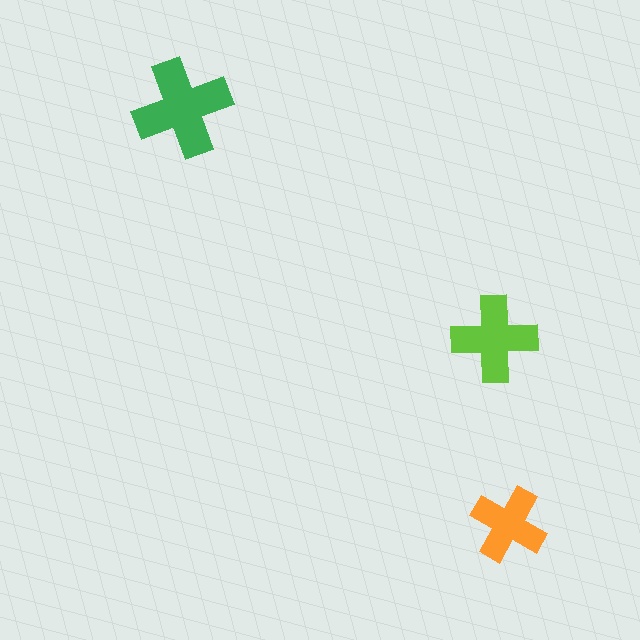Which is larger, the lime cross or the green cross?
The green one.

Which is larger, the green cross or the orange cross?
The green one.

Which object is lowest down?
The orange cross is bottommost.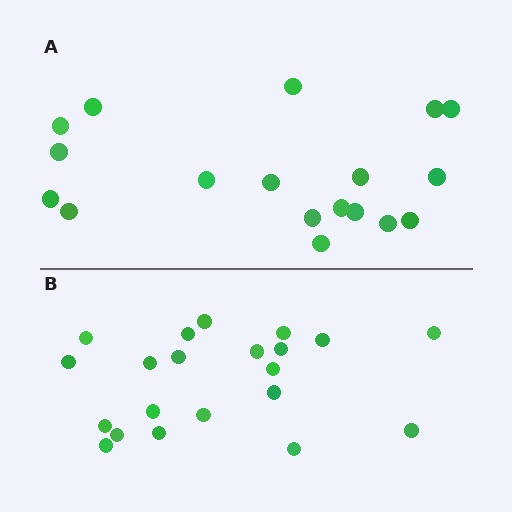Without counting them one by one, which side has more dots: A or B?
Region B (the bottom region) has more dots.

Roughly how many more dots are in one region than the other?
Region B has just a few more — roughly 2 or 3 more dots than region A.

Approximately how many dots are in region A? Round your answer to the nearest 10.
About 20 dots. (The exact count is 18, which rounds to 20.)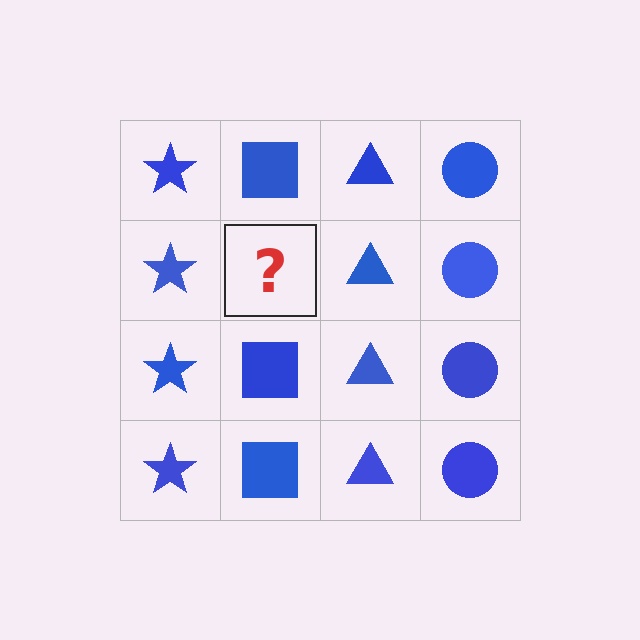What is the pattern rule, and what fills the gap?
The rule is that each column has a consistent shape. The gap should be filled with a blue square.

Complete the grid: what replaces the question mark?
The question mark should be replaced with a blue square.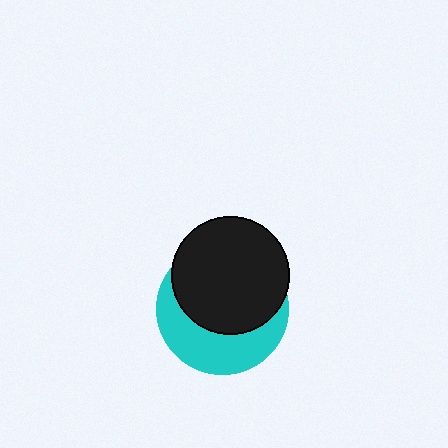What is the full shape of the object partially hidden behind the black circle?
The partially hidden object is a cyan circle.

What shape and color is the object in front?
The object in front is a black circle.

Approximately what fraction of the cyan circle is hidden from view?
Roughly 59% of the cyan circle is hidden behind the black circle.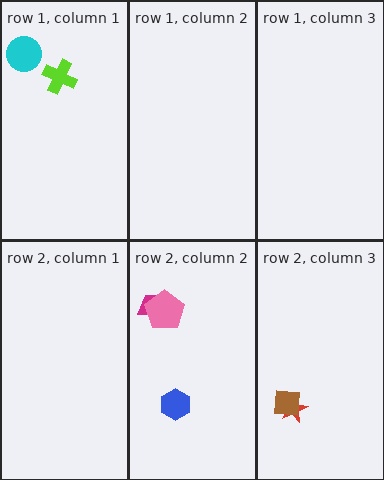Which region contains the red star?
The row 2, column 3 region.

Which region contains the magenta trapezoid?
The row 2, column 2 region.